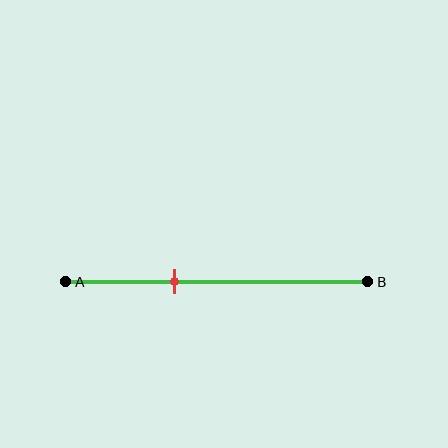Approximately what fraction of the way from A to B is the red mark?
The red mark is approximately 35% of the way from A to B.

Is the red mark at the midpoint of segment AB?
No, the mark is at about 35% from A, not at the 50% midpoint.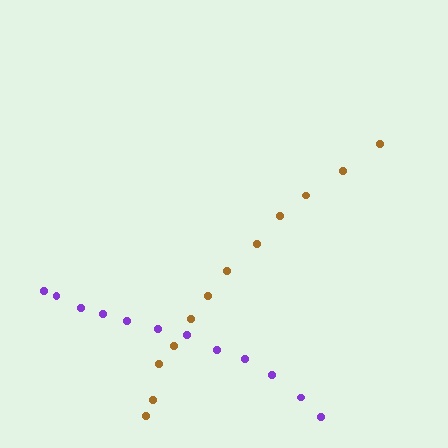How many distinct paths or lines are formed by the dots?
There are 2 distinct paths.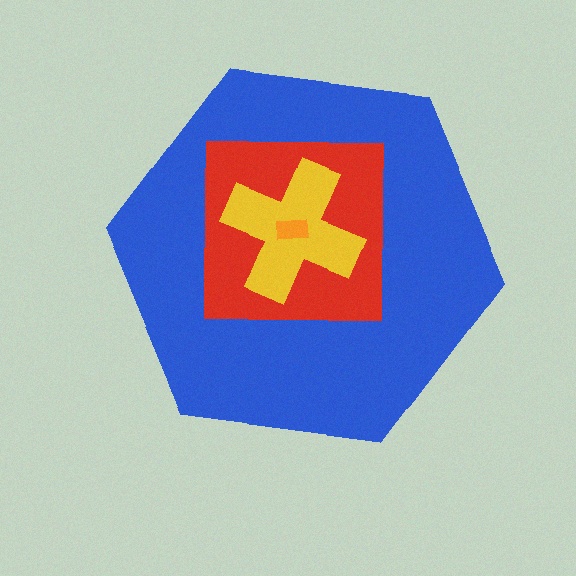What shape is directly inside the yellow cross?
The orange rectangle.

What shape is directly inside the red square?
The yellow cross.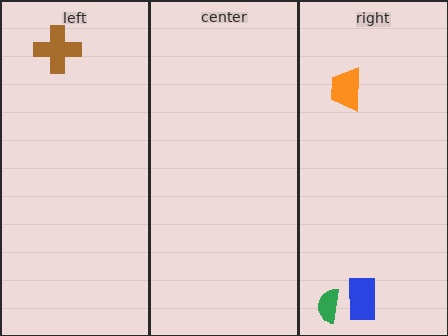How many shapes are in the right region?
3.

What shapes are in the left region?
The brown cross.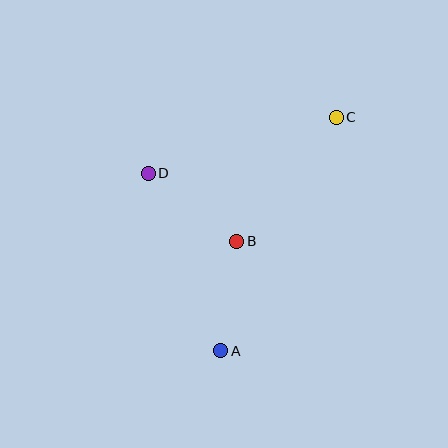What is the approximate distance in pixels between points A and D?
The distance between A and D is approximately 192 pixels.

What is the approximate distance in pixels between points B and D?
The distance between B and D is approximately 112 pixels.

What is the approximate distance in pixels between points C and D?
The distance between C and D is approximately 196 pixels.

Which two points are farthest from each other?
Points A and C are farthest from each other.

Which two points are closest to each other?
Points A and B are closest to each other.